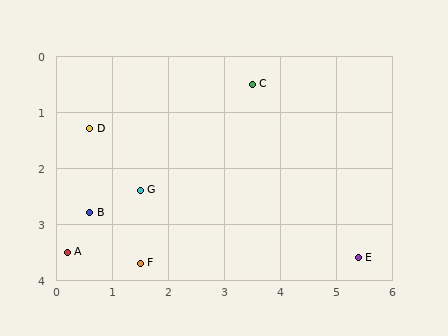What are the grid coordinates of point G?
Point G is at approximately (1.5, 2.4).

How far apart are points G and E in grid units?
Points G and E are about 4.1 grid units apart.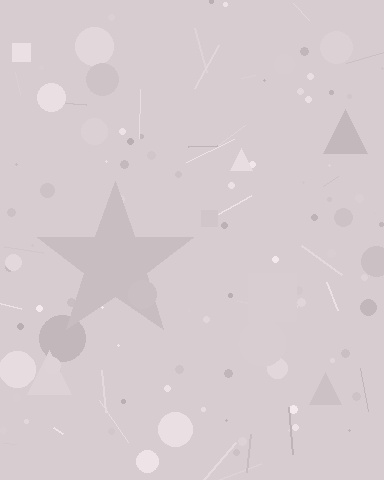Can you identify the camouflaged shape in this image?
The camouflaged shape is a star.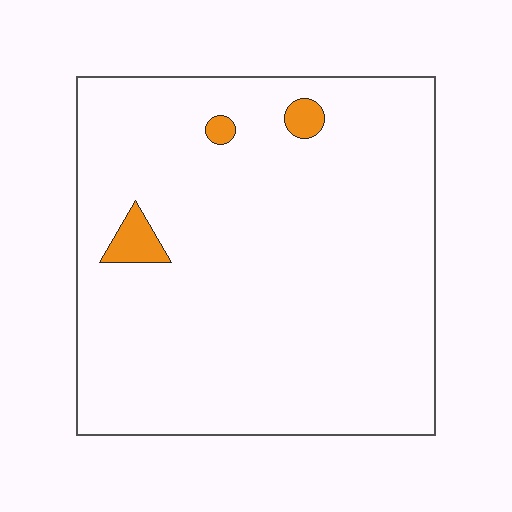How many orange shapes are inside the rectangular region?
3.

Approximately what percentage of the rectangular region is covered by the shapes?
Approximately 5%.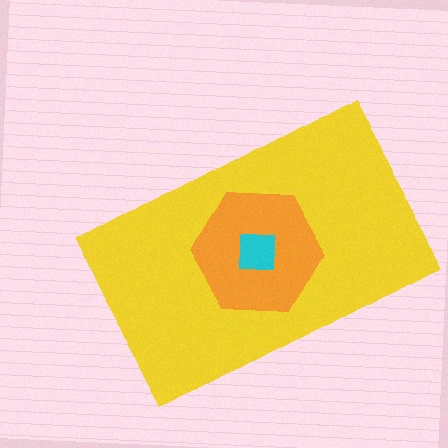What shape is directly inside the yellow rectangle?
The orange hexagon.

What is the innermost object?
The cyan square.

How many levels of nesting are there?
3.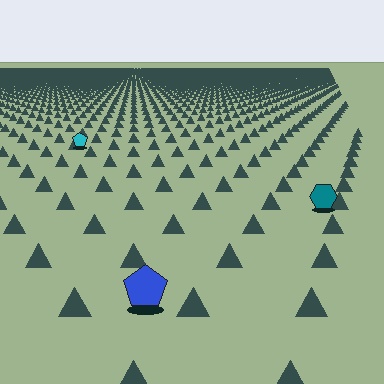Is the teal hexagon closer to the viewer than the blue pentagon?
No. The blue pentagon is closer — you can tell from the texture gradient: the ground texture is coarser near it.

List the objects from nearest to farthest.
From nearest to farthest: the blue pentagon, the teal hexagon, the cyan pentagon.